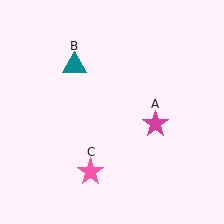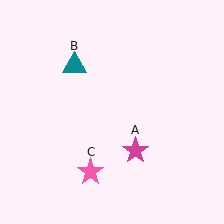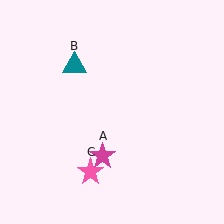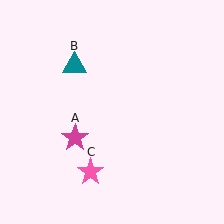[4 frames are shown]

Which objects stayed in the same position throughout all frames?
Teal triangle (object B) and pink star (object C) remained stationary.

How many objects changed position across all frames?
1 object changed position: magenta star (object A).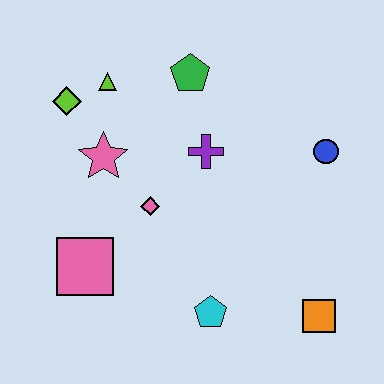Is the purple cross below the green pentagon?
Yes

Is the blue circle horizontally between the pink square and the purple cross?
No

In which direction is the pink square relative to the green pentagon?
The pink square is below the green pentagon.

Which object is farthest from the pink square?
The blue circle is farthest from the pink square.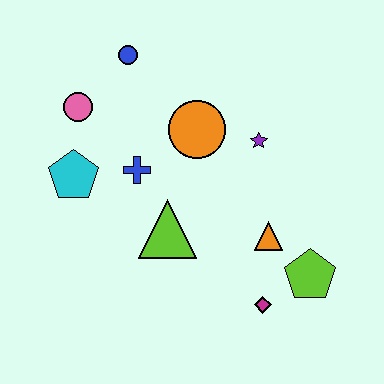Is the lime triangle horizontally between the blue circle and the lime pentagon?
Yes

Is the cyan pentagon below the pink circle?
Yes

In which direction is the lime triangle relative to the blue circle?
The lime triangle is below the blue circle.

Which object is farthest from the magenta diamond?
The blue circle is farthest from the magenta diamond.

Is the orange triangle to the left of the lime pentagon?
Yes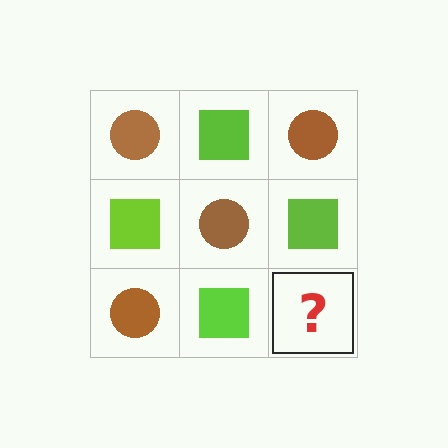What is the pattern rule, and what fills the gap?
The rule is that it alternates brown circle and lime square in a checkerboard pattern. The gap should be filled with a brown circle.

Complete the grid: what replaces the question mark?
The question mark should be replaced with a brown circle.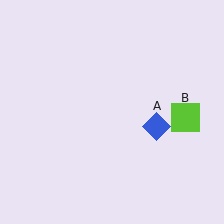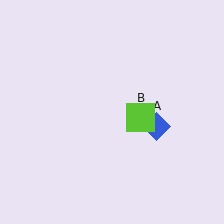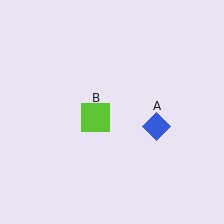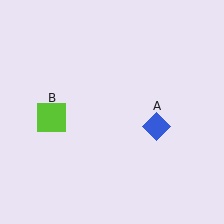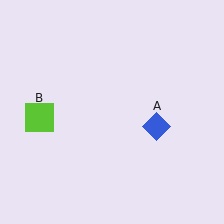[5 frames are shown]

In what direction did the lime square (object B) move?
The lime square (object B) moved left.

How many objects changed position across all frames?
1 object changed position: lime square (object B).